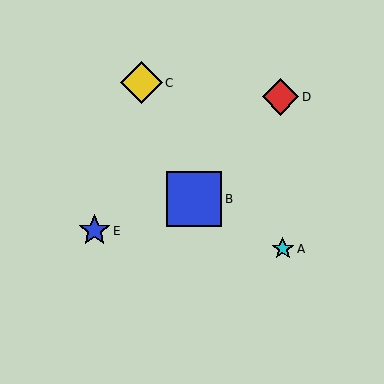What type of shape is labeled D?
Shape D is a red diamond.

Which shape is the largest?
The blue square (labeled B) is the largest.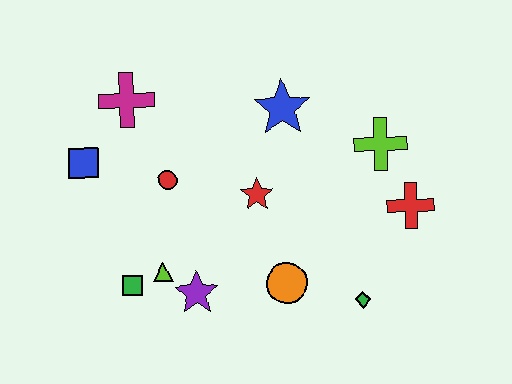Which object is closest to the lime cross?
The red cross is closest to the lime cross.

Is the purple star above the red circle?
No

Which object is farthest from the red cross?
The blue square is farthest from the red cross.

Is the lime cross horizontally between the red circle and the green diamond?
No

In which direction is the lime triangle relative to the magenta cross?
The lime triangle is below the magenta cross.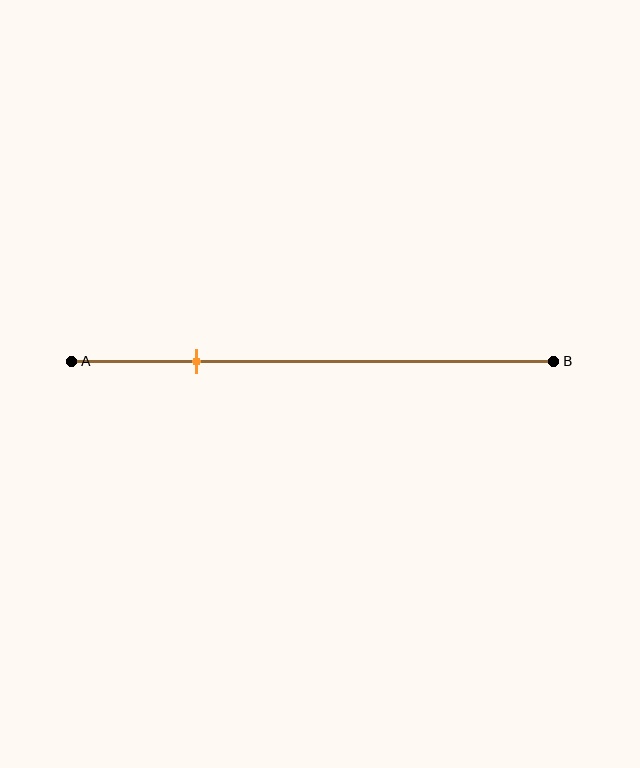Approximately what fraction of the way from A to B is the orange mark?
The orange mark is approximately 25% of the way from A to B.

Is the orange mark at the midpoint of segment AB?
No, the mark is at about 25% from A, not at the 50% midpoint.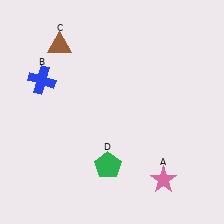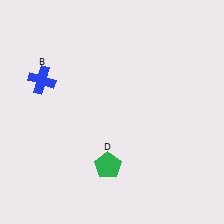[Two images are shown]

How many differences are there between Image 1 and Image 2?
There are 2 differences between the two images.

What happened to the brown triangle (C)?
The brown triangle (C) was removed in Image 2. It was in the top-left area of Image 1.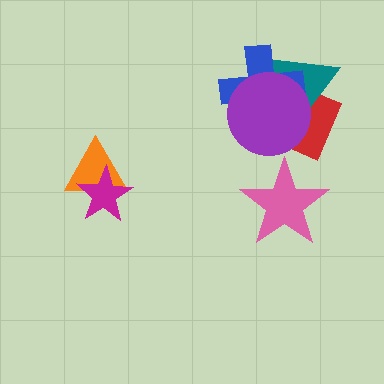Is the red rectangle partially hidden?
Yes, it is partially covered by another shape.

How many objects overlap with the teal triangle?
3 objects overlap with the teal triangle.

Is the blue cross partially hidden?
Yes, it is partially covered by another shape.